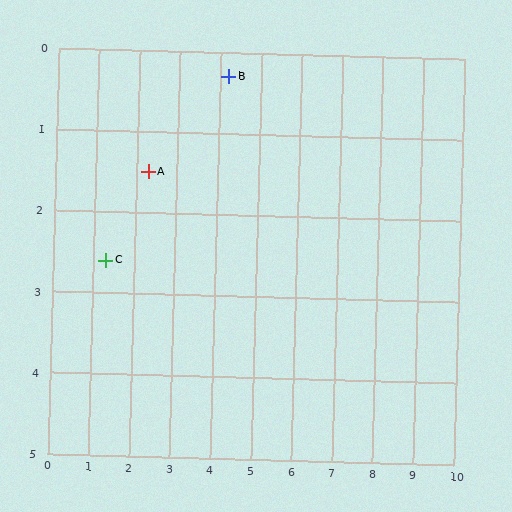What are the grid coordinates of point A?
Point A is at approximately (2.3, 1.5).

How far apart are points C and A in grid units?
Points C and A are about 1.5 grid units apart.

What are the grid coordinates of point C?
Point C is at approximately (1.3, 2.6).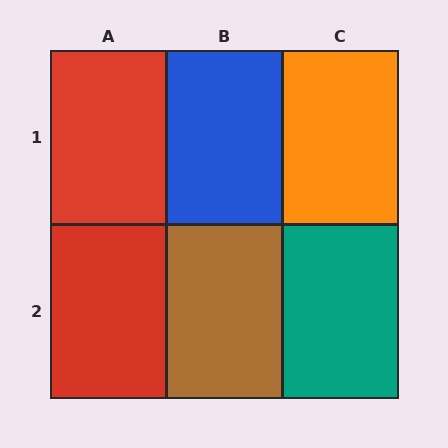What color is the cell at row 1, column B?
Blue.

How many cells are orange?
1 cell is orange.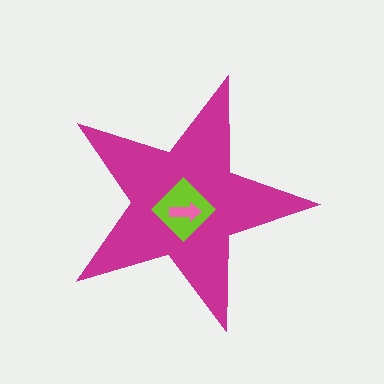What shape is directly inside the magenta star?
The lime diamond.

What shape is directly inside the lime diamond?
The pink arrow.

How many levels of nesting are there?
3.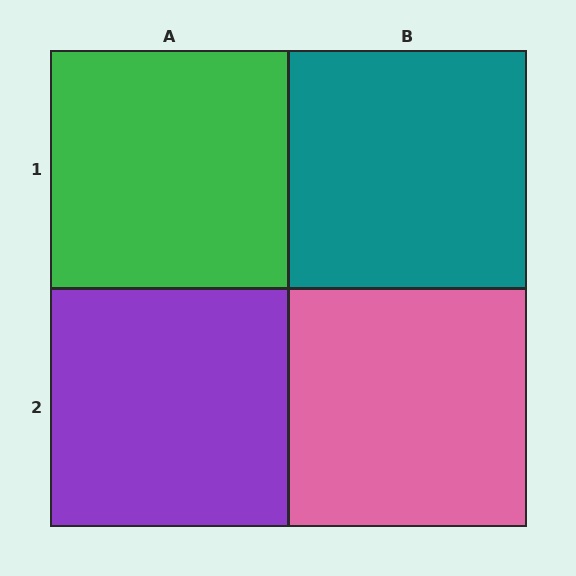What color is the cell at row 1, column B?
Teal.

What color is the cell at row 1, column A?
Green.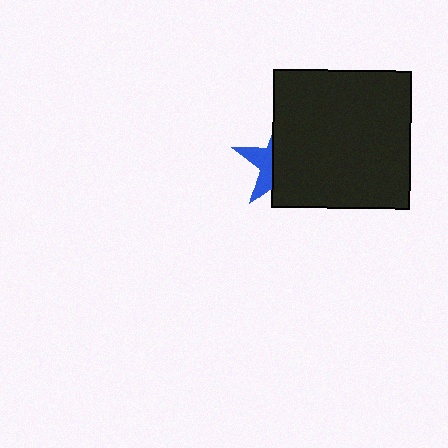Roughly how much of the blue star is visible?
A small part of it is visible (roughly 35%).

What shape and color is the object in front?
The object in front is a black square.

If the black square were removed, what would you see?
You would see the complete blue star.